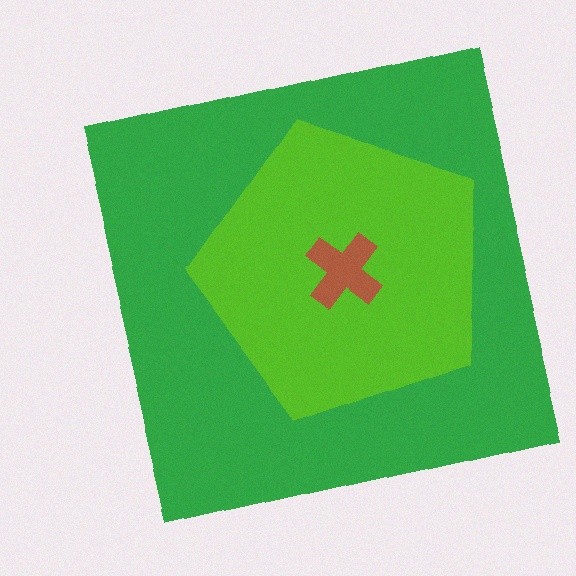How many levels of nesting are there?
3.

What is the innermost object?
The brown cross.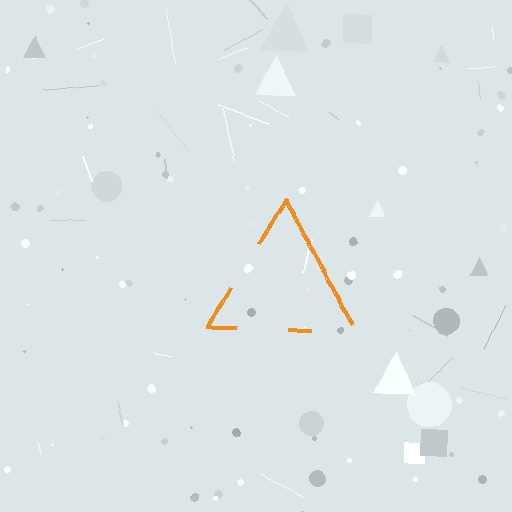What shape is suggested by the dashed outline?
The dashed outline suggests a triangle.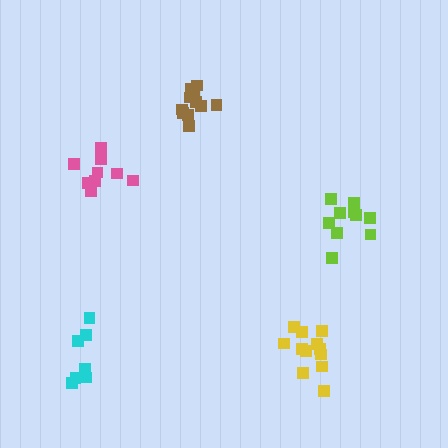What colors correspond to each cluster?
The clusters are colored: lime, brown, cyan, yellow, pink.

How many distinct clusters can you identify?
There are 5 distinct clusters.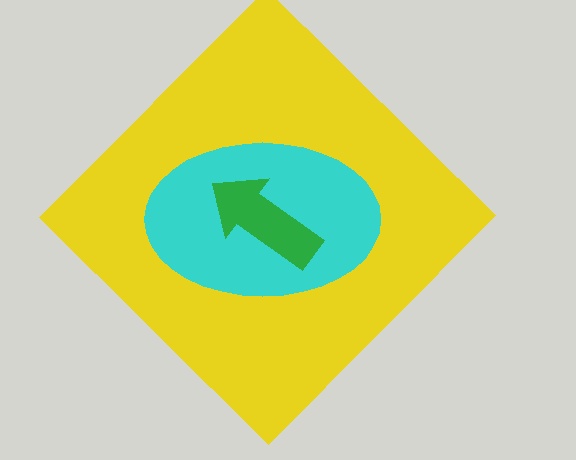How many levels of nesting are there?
3.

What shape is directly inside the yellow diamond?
The cyan ellipse.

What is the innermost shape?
The green arrow.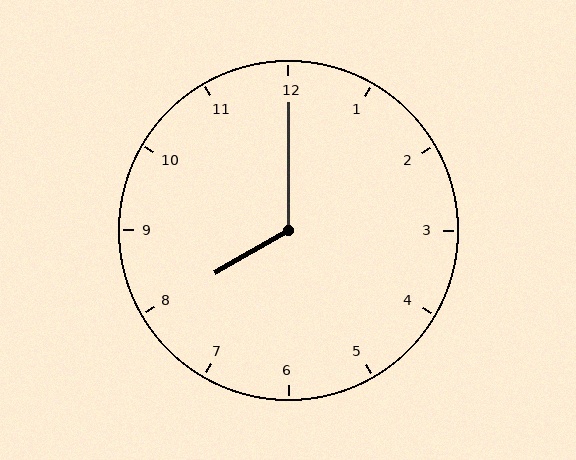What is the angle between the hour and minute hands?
Approximately 120 degrees.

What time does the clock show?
8:00.